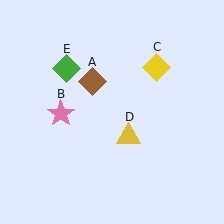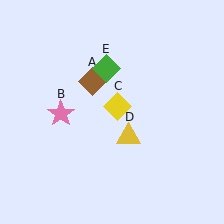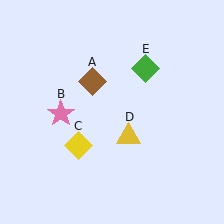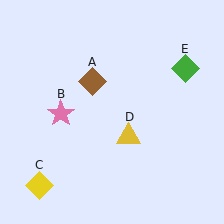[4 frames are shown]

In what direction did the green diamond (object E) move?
The green diamond (object E) moved right.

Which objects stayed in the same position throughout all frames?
Brown diamond (object A) and pink star (object B) and yellow triangle (object D) remained stationary.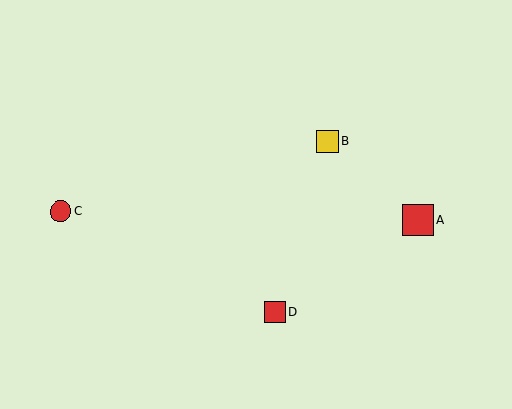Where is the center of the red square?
The center of the red square is at (275, 312).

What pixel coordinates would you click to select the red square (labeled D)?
Click at (275, 312) to select the red square D.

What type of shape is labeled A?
Shape A is a red square.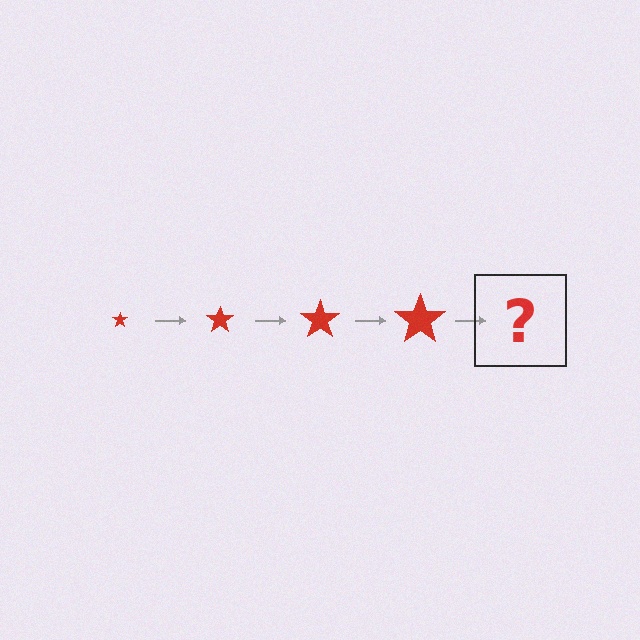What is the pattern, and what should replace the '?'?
The pattern is that the star gets progressively larger each step. The '?' should be a red star, larger than the previous one.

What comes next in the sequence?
The next element should be a red star, larger than the previous one.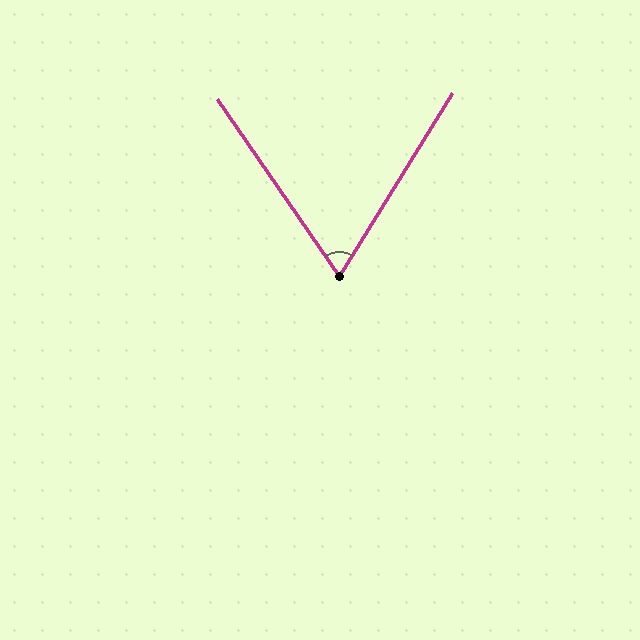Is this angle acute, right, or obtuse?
It is acute.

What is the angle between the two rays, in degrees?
Approximately 66 degrees.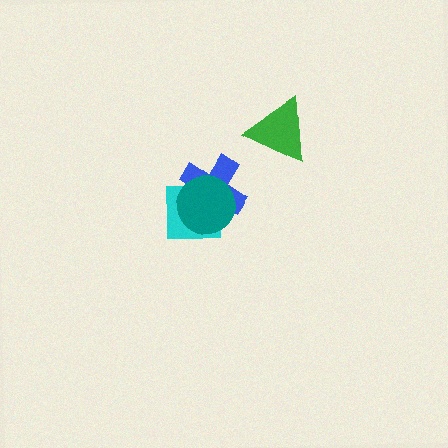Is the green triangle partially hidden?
No, no other shape covers it.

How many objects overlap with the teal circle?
2 objects overlap with the teal circle.